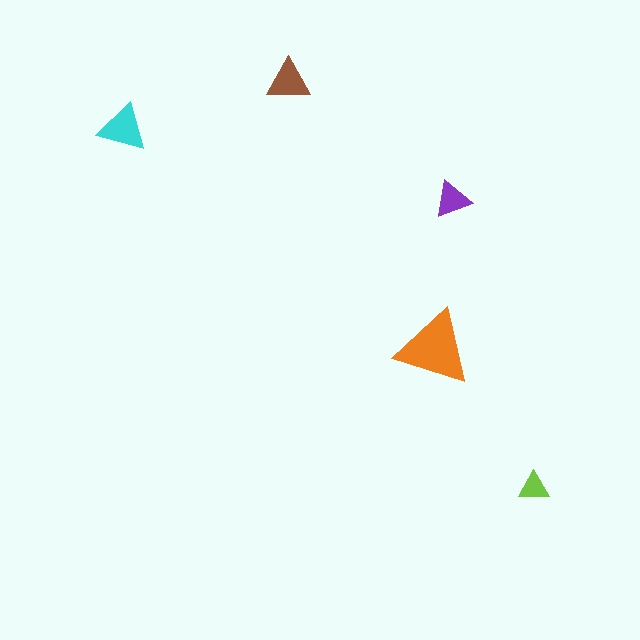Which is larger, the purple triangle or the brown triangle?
The brown one.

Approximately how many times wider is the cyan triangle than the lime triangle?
About 1.5 times wider.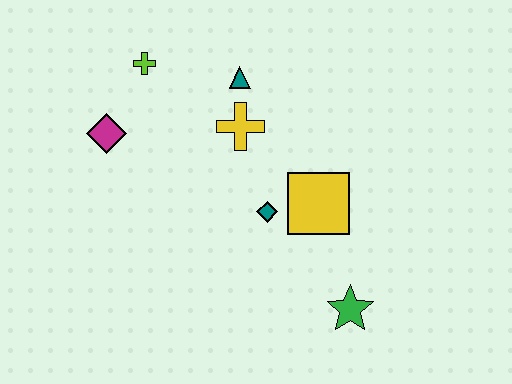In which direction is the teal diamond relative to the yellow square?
The teal diamond is to the left of the yellow square.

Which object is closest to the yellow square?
The teal diamond is closest to the yellow square.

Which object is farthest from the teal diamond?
The lime cross is farthest from the teal diamond.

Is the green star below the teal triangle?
Yes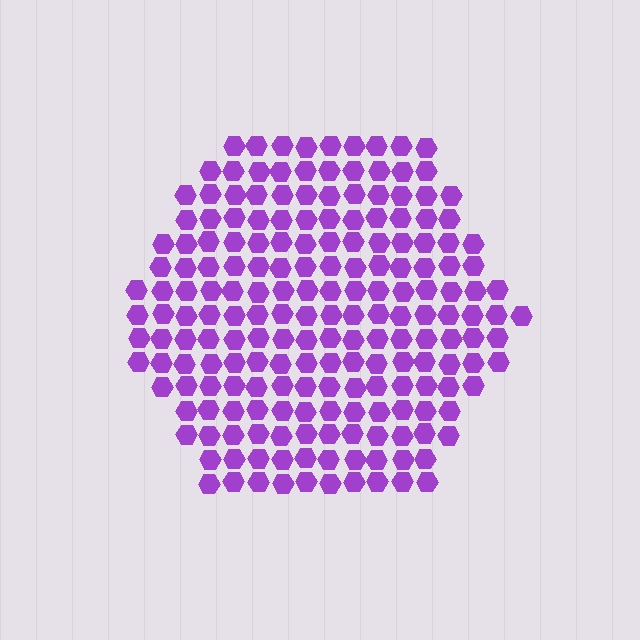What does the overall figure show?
The overall figure shows a hexagon.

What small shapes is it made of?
It is made of small hexagons.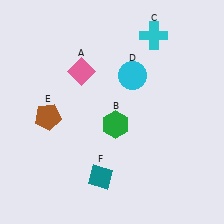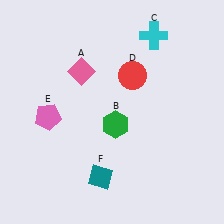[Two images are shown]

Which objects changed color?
D changed from cyan to red. E changed from brown to pink.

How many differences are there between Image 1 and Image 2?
There are 2 differences between the two images.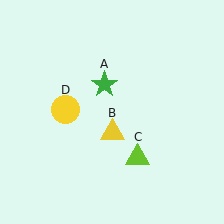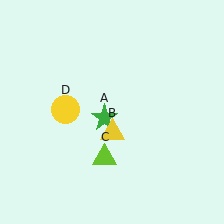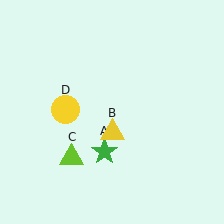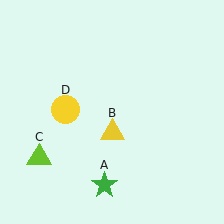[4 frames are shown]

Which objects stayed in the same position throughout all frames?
Yellow triangle (object B) and yellow circle (object D) remained stationary.